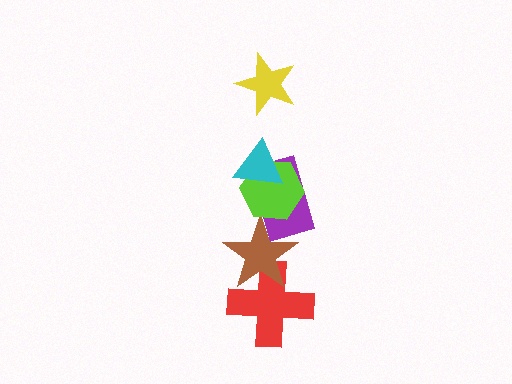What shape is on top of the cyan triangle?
The yellow star is on top of the cyan triangle.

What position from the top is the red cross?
The red cross is 6th from the top.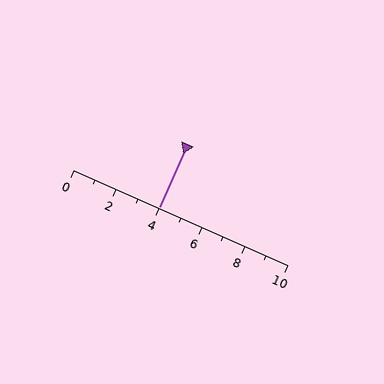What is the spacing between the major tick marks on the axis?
The major ticks are spaced 2 apart.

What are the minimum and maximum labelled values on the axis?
The axis runs from 0 to 10.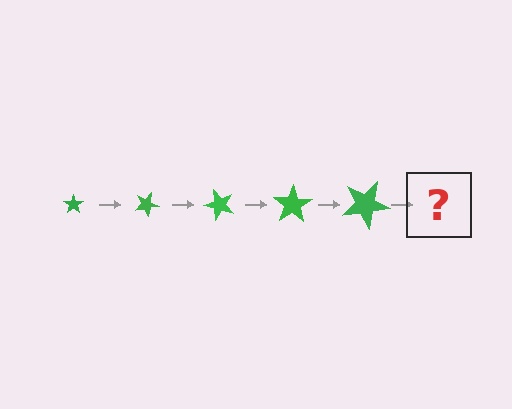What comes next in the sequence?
The next element should be a star, larger than the previous one and rotated 125 degrees from the start.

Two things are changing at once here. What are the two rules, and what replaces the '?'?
The two rules are that the star grows larger each step and it rotates 25 degrees each step. The '?' should be a star, larger than the previous one and rotated 125 degrees from the start.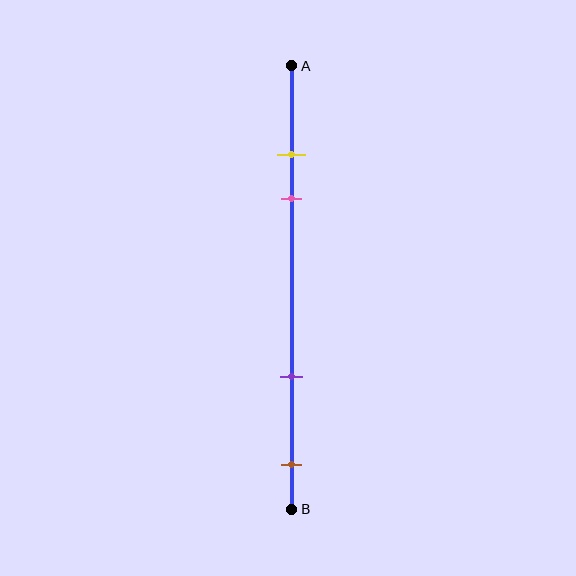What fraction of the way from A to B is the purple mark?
The purple mark is approximately 70% (0.7) of the way from A to B.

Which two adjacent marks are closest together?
The yellow and pink marks are the closest adjacent pair.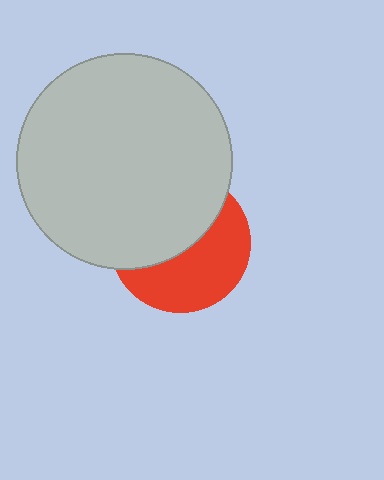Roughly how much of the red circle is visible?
About half of it is visible (roughly 49%).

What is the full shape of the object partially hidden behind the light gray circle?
The partially hidden object is a red circle.